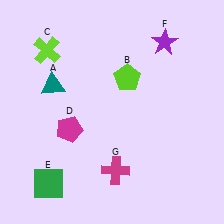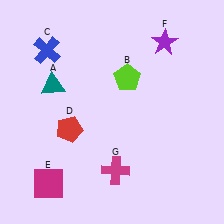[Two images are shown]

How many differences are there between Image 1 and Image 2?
There are 3 differences between the two images.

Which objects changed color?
C changed from lime to blue. D changed from magenta to red. E changed from green to magenta.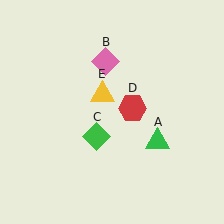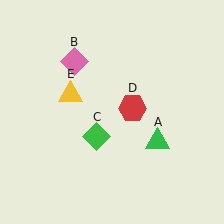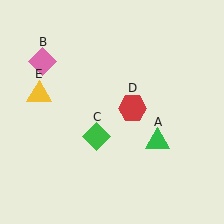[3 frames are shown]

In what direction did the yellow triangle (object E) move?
The yellow triangle (object E) moved left.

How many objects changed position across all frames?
2 objects changed position: pink diamond (object B), yellow triangle (object E).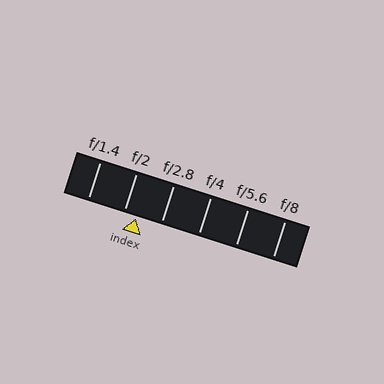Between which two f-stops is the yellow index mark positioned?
The index mark is between f/2 and f/2.8.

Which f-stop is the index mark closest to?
The index mark is closest to f/2.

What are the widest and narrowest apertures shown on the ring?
The widest aperture shown is f/1.4 and the narrowest is f/8.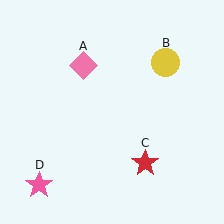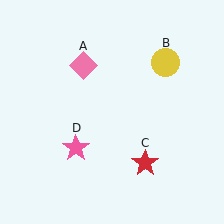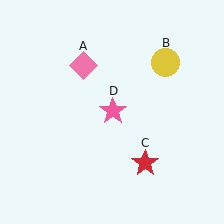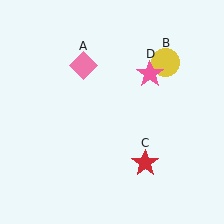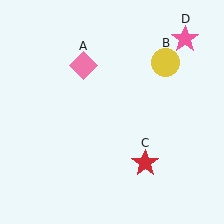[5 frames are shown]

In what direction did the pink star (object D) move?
The pink star (object D) moved up and to the right.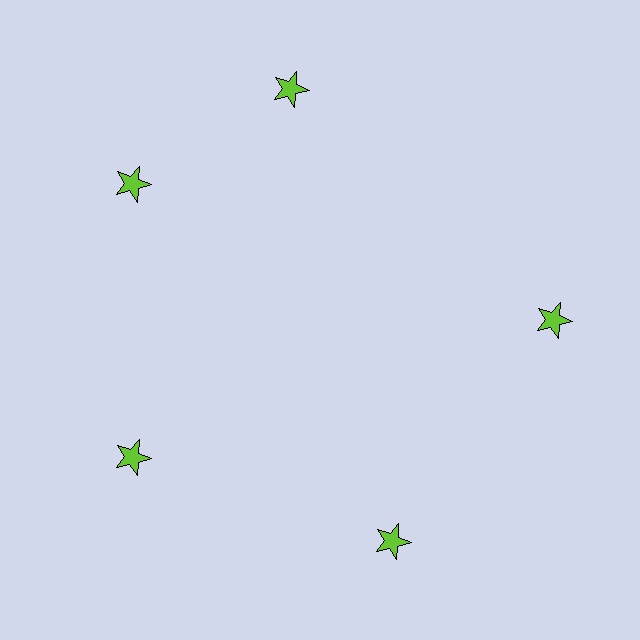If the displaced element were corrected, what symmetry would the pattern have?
It would have 5-fold rotational symmetry — the pattern would map onto itself every 72 degrees.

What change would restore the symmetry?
The symmetry would be restored by rotating it back into even spacing with its neighbors so that all 5 stars sit at equal angles and equal distance from the center.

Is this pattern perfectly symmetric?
No. The 5 lime stars are arranged in a ring, but one element near the 1 o'clock position is rotated out of alignment along the ring, breaking the 5-fold rotational symmetry.